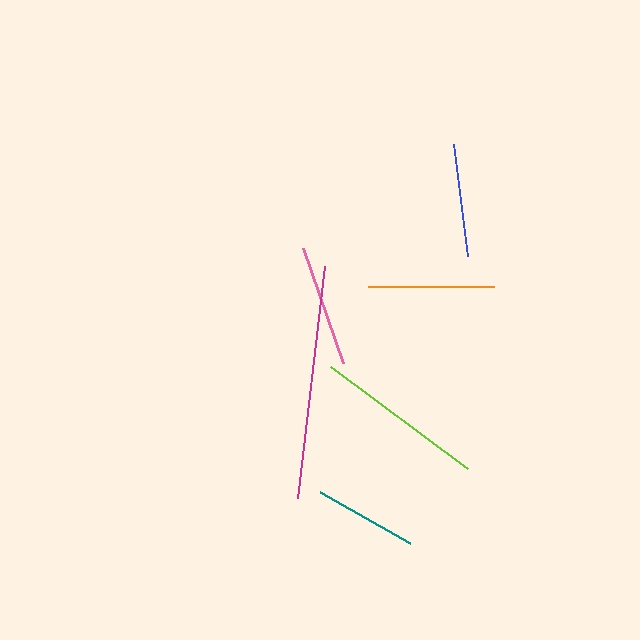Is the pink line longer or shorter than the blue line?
The pink line is longer than the blue line.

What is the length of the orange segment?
The orange segment is approximately 126 pixels long.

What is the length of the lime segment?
The lime segment is approximately 171 pixels long.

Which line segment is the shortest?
The teal line is the shortest at approximately 104 pixels.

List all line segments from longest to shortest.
From longest to shortest: magenta, lime, orange, pink, blue, teal.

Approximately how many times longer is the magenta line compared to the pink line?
The magenta line is approximately 1.9 times the length of the pink line.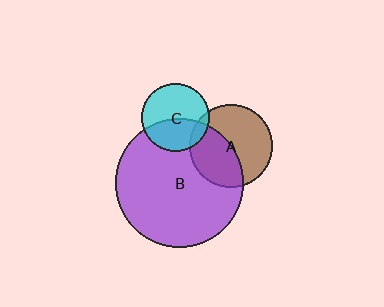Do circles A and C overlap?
Yes.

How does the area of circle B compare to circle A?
Approximately 2.4 times.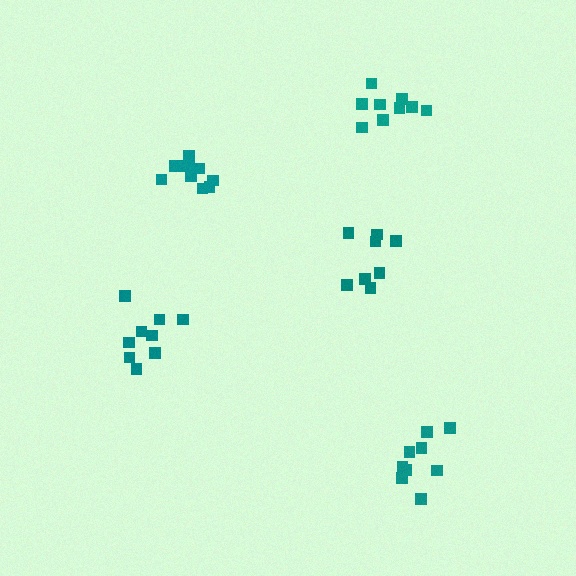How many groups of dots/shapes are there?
There are 5 groups.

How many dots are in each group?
Group 1: 10 dots, Group 2: 9 dots, Group 3: 9 dots, Group 4: 10 dots, Group 5: 8 dots (46 total).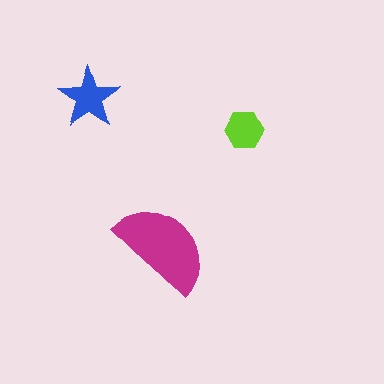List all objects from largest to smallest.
The magenta semicircle, the blue star, the lime hexagon.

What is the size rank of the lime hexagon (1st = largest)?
3rd.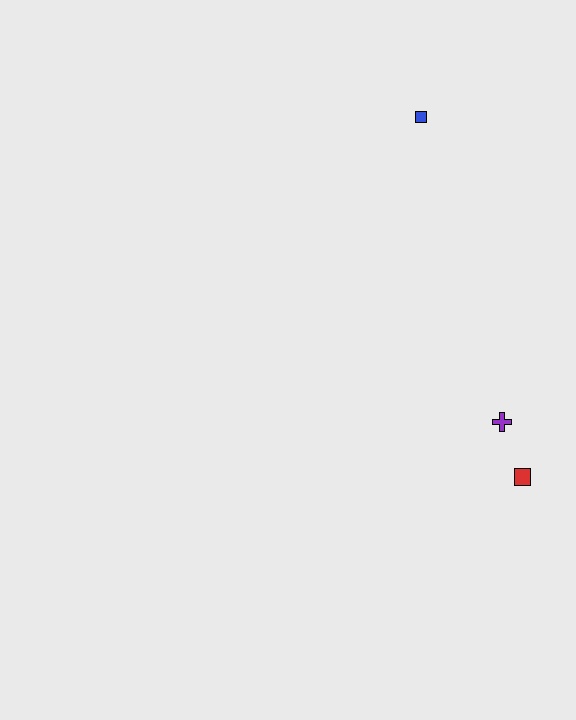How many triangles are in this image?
There are no triangles.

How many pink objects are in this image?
There are no pink objects.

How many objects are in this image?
There are 3 objects.